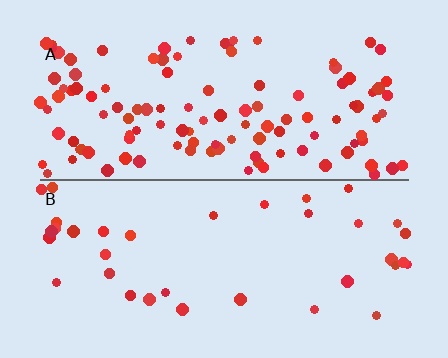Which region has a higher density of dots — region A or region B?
A (the top).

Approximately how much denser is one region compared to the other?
Approximately 3.1× — region A over region B.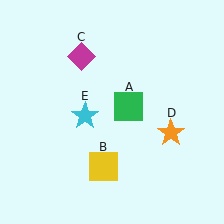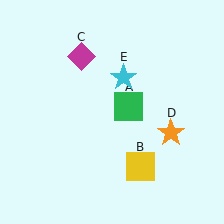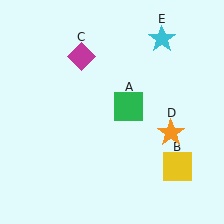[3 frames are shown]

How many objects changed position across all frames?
2 objects changed position: yellow square (object B), cyan star (object E).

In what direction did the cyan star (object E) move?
The cyan star (object E) moved up and to the right.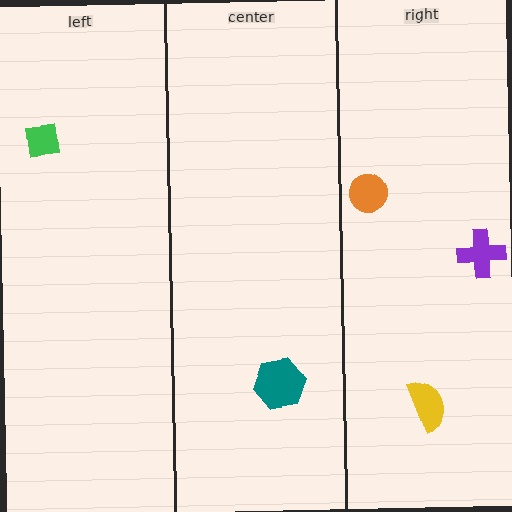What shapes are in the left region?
The green square.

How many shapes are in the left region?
1.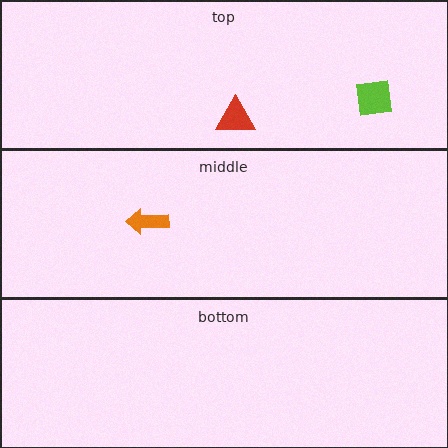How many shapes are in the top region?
2.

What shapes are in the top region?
The red triangle, the lime square.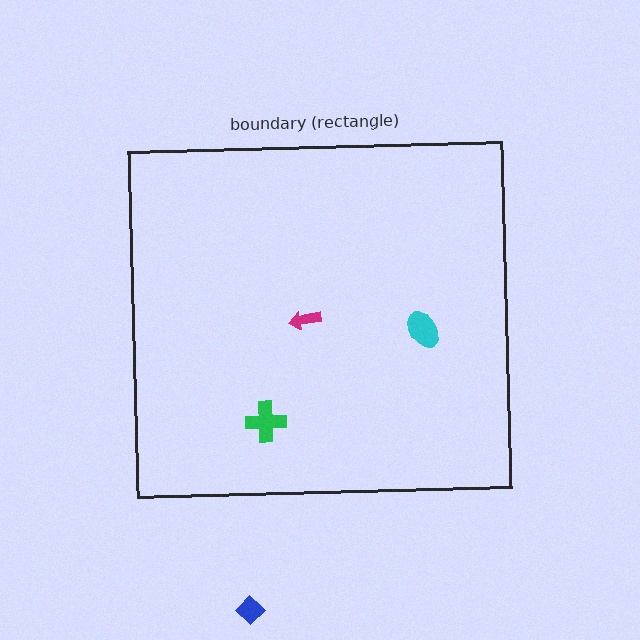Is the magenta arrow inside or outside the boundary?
Inside.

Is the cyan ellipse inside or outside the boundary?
Inside.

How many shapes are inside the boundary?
3 inside, 1 outside.